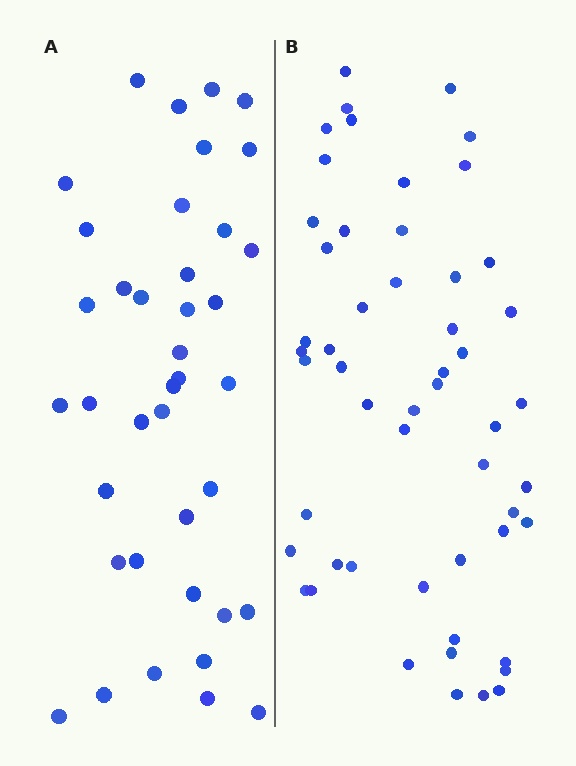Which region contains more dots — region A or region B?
Region B (the right region) has more dots.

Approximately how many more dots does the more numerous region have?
Region B has approximately 15 more dots than region A.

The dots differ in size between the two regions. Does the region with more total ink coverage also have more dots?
No. Region A has more total ink coverage because its dots are larger, but region B actually contains more individual dots. Total area can be misleading — the number of items is what matters here.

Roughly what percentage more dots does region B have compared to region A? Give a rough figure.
About 35% more.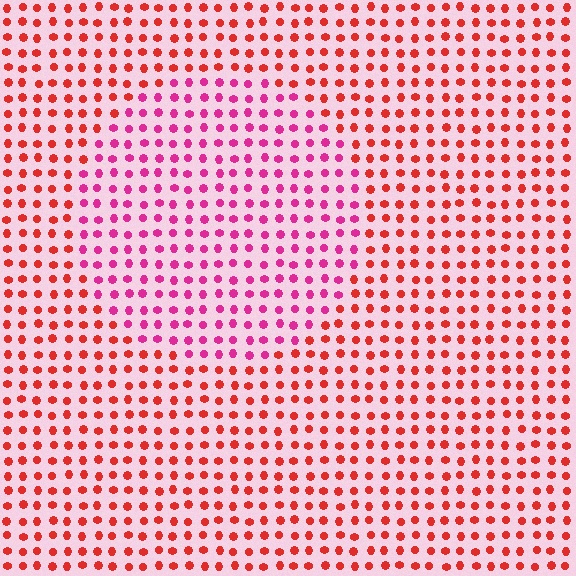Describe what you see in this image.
The image is filled with small red elements in a uniform arrangement. A circle-shaped region is visible where the elements are tinted to a slightly different hue, forming a subtle color boundary.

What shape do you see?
I see a circle.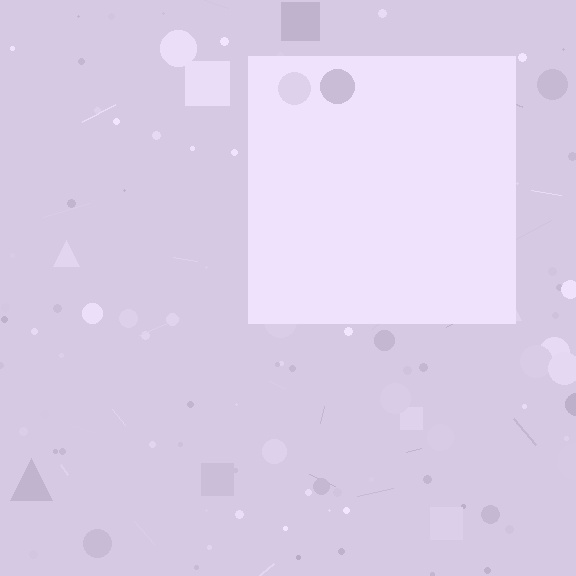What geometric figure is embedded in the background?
A square is embedded in the background.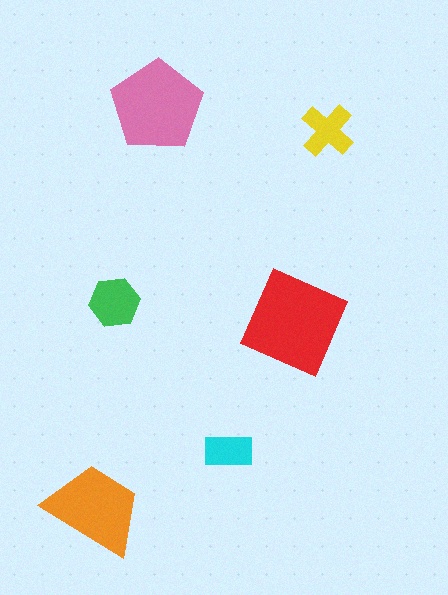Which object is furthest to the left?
The orange trapezoid is leftmost.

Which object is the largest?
The red square.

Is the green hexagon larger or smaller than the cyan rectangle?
Larger.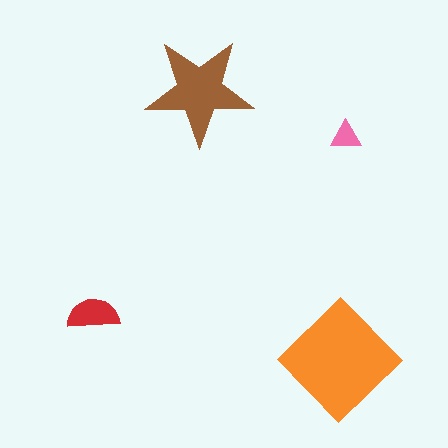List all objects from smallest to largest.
The pink triangle, the red semicircle, the brown star, the orange diamond.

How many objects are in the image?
There are 4 objects in the image.